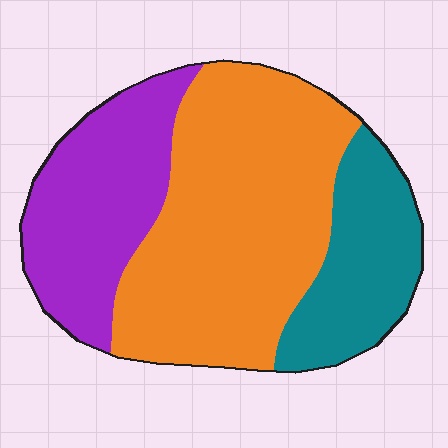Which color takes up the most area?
Orange, at roughly 50%.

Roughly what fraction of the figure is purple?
Purple covers 27% of the figure.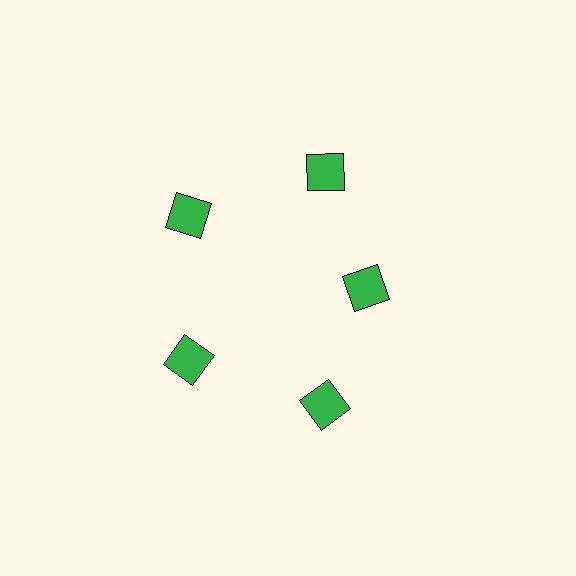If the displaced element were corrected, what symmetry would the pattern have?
It would have 5-fold rotational symmetry — the pattern would map onto itself every 72 degrees.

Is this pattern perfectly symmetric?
No. The 5 green squares are arranged in a ring, but one element near the 3 o'clock position is pulled inward toward the center, breaking the 5-fold rotational symmetry.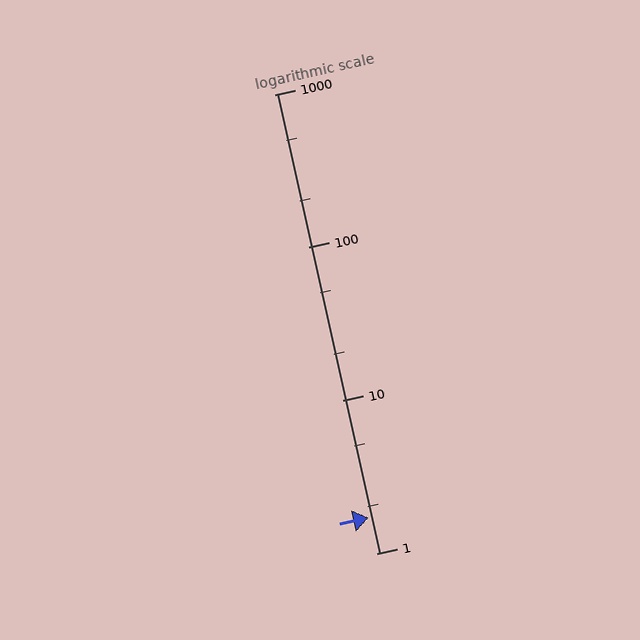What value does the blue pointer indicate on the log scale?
The pointer indicates approximately 1.7.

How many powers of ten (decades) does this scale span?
The scale spans 3 decades, from 1 to 1000.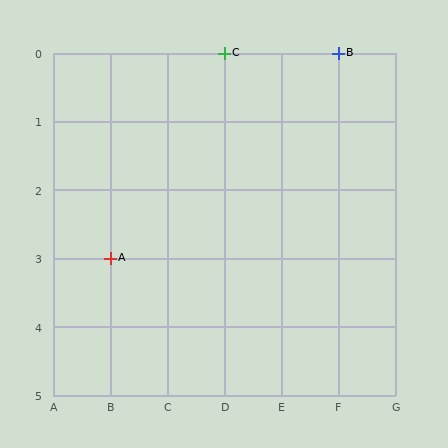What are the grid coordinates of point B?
Point B is at grid coordinates (F, 0).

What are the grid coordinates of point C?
Point C is at grid coordinates (D, 0).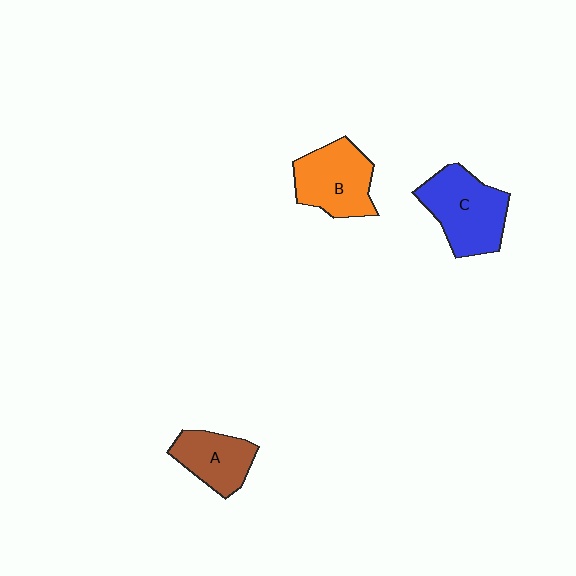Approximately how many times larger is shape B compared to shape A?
Approximately 1.3 times.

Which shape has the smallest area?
Shape A (brown).